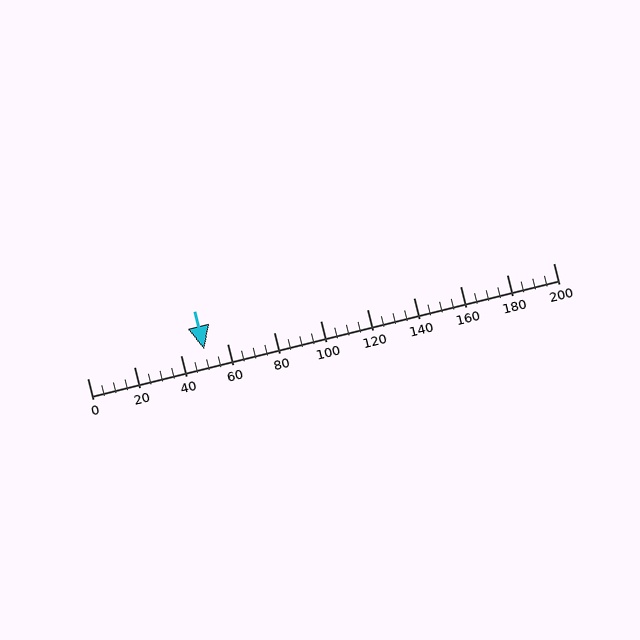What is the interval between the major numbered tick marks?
The major tick marks are spaced 20 units apart.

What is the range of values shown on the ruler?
The ruler shows values from 0 to 200.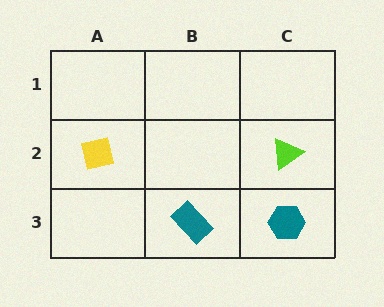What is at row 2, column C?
A lime triangle.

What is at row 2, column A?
A yellow square.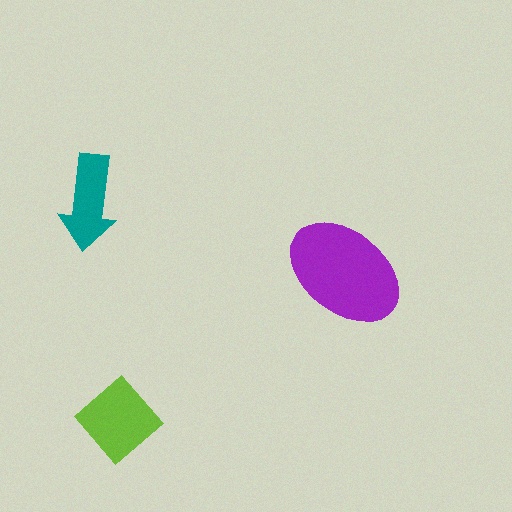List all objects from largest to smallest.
The purple ellipse, the lime diamond, the teal arrow.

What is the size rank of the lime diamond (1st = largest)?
2nd.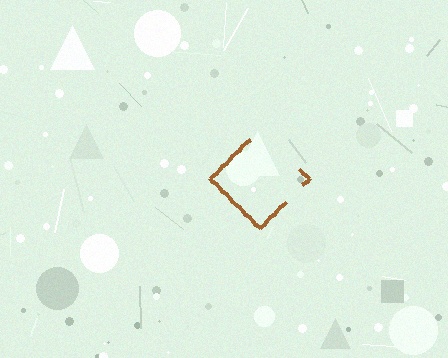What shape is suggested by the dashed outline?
The dashed outline suggests a diamond.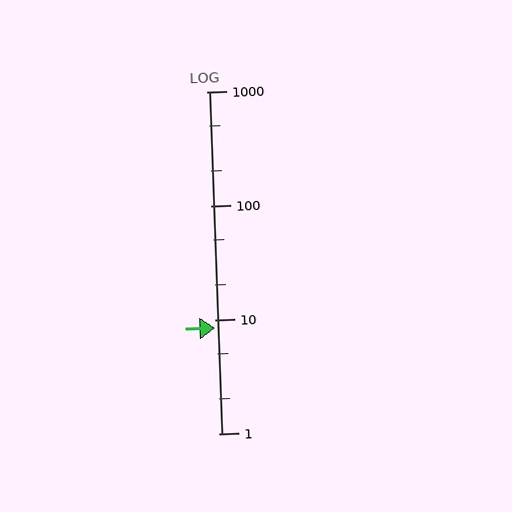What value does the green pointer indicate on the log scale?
The pointer indicates approximately 8.5.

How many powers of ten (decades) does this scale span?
The scale spans 3 decades, from 1 to 1000.